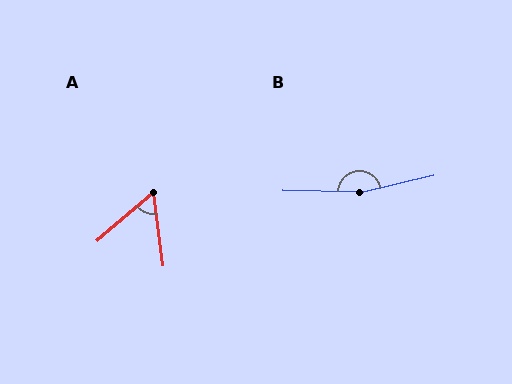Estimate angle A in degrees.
Approximately 57 degrees.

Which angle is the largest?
B, at approximately 165 degrees.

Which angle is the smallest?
A, at approximately 57 degrees.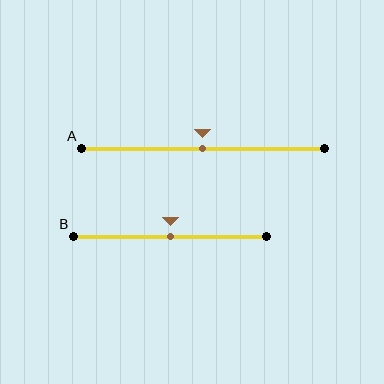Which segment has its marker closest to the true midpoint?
Segment A has its marker closest to the true midpoint.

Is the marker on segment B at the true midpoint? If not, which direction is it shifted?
Yes, the marker on segment B is at the true midpoint.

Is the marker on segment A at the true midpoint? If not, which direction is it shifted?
Yes, the marker on segment A is at the true midpoint.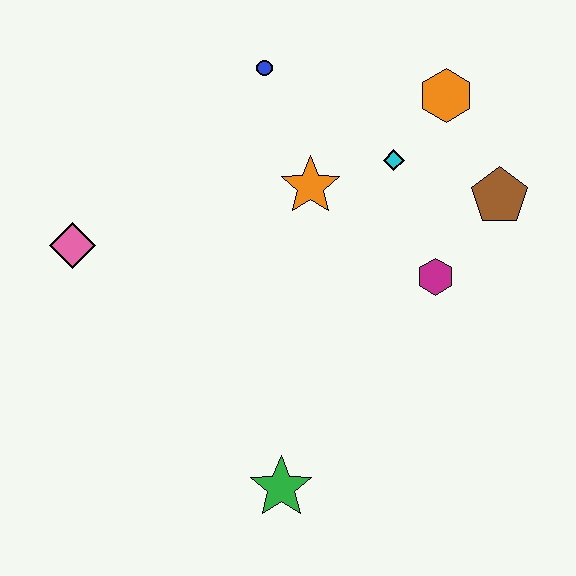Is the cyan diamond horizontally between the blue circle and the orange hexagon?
Yes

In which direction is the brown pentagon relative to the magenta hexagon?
The brown pentagon is above the magenta hexagon.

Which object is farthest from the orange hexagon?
The green star is farthest from the orange hexagon.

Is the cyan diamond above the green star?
Yes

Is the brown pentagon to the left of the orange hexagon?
No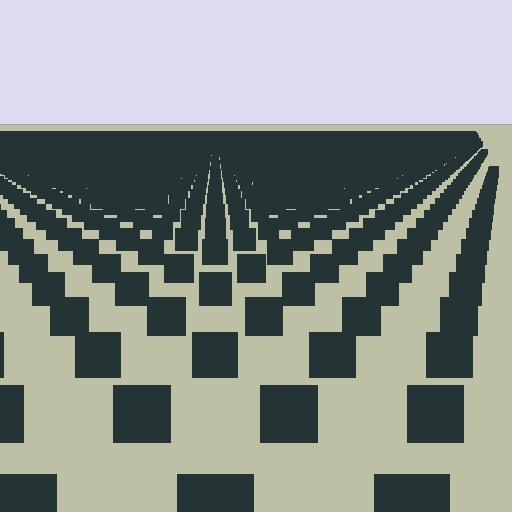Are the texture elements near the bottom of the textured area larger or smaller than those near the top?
Larger. Near the bottom, elements are closer to the viewer and appear at a bigger on-screen size.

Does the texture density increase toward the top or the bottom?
Density increases toward the top.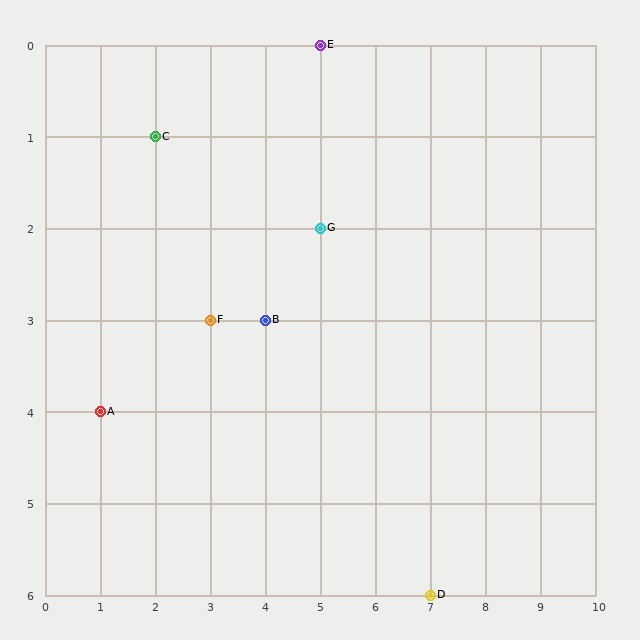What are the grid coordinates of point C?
Point C is at grid coordinates (2, 1).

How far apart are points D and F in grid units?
Points D and F are 4 columns and 3 rows apart (about 5.0 grid units diagonally).